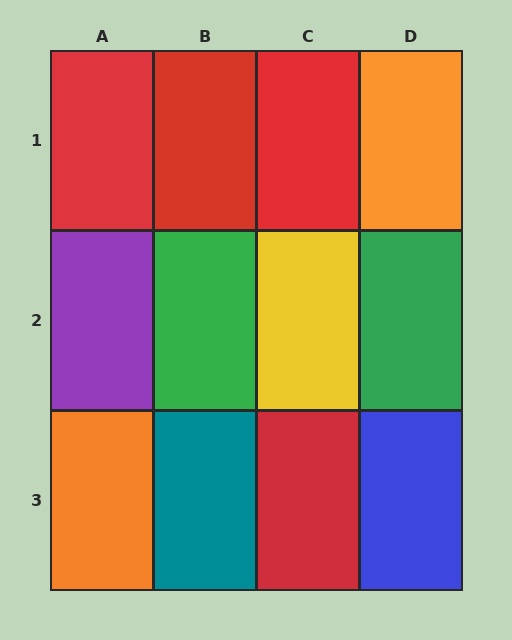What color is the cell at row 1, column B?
Red.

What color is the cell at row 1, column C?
Red.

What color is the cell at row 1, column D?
Orange.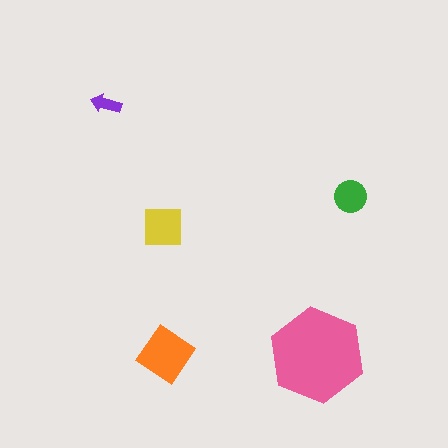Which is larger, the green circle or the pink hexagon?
The pink hexagon.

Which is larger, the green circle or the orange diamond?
The orange diamond.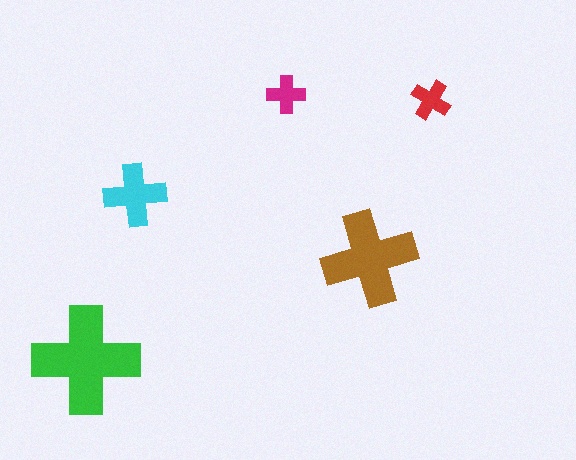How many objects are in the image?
There are 5 objects in the image.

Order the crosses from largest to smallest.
the green one, the brown one, the cyan one, the red one, the magenta one.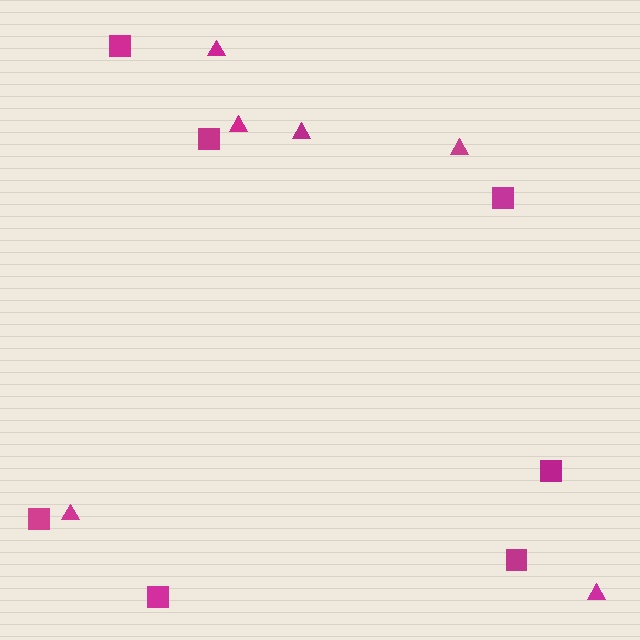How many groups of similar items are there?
There are 2 groups: one group of triangles (6) and one group of squares (7).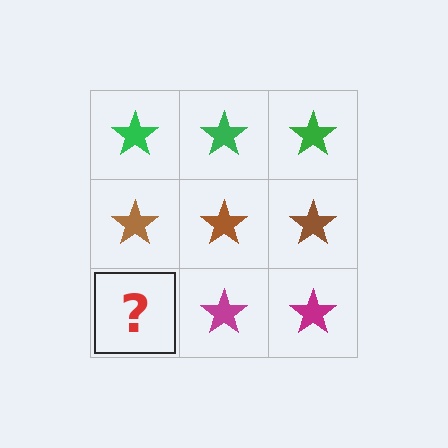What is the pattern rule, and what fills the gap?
The rule is that each row has a consistent color. The gap should be filled with a magenta star.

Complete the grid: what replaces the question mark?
The question mark should be replaced with a magenta star.